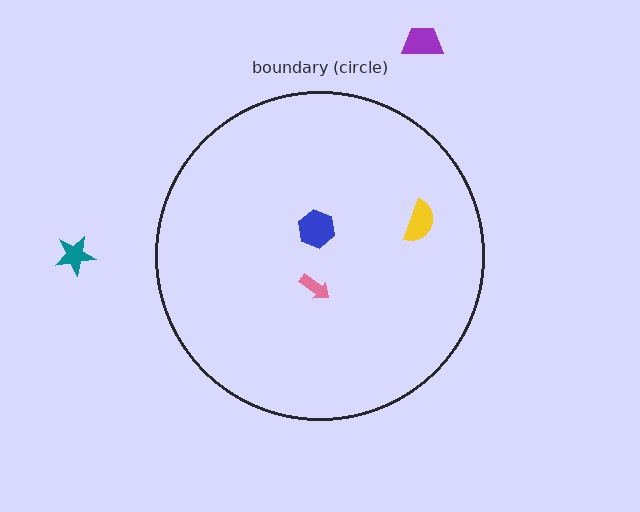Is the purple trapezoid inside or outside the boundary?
Outside.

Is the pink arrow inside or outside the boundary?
Inside.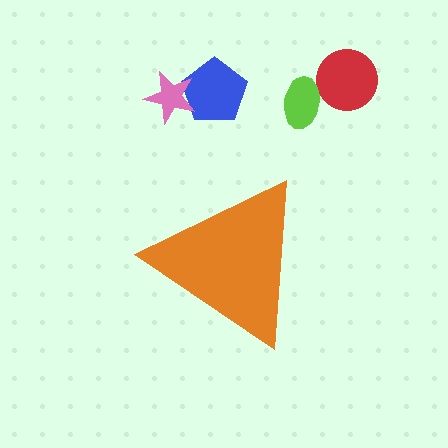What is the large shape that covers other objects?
An orange triangle.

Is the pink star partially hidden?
No, the pink star is fully visible.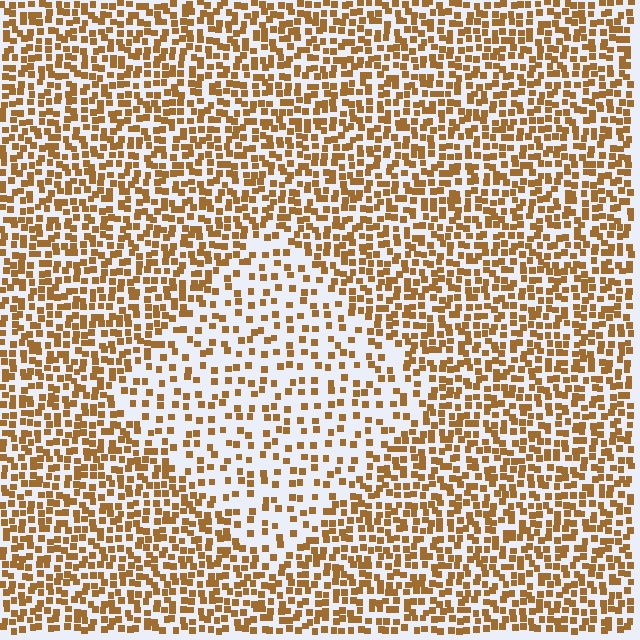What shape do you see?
I see a diamond.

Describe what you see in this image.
The image contains small brown elements arranged at two different densities. A diamond-shaped region is visible where the elements are less densely packed than the surrounding area.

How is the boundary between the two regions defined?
The boundary is defined by a change in element density (approximately 2.1x ratio). All elements are the same color, size, and shape.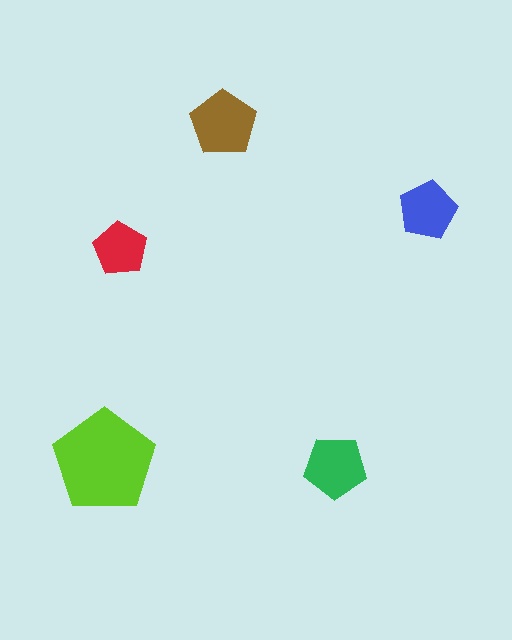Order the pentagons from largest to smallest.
the lime one, the brown one, the green one, the blue one, the red one.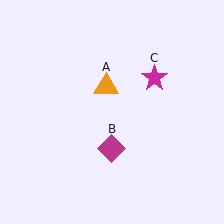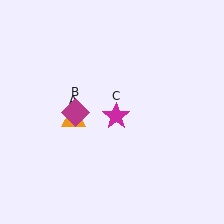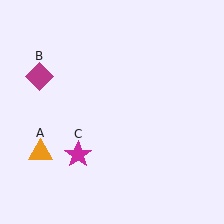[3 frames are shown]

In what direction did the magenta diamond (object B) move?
The magenta diamond (object B) moved up and to the left.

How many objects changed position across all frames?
3 objects changed position: orange triangle (object A), magenta diamond (object B), magenta star (object C).